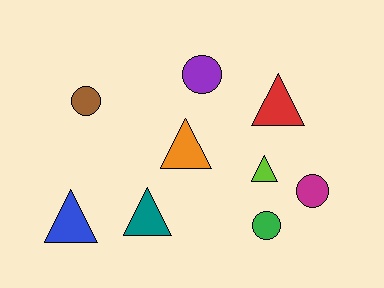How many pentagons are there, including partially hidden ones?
There are no pentagons.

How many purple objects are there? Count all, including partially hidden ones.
There is 1 purple object.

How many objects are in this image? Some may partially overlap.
There are 9 objects.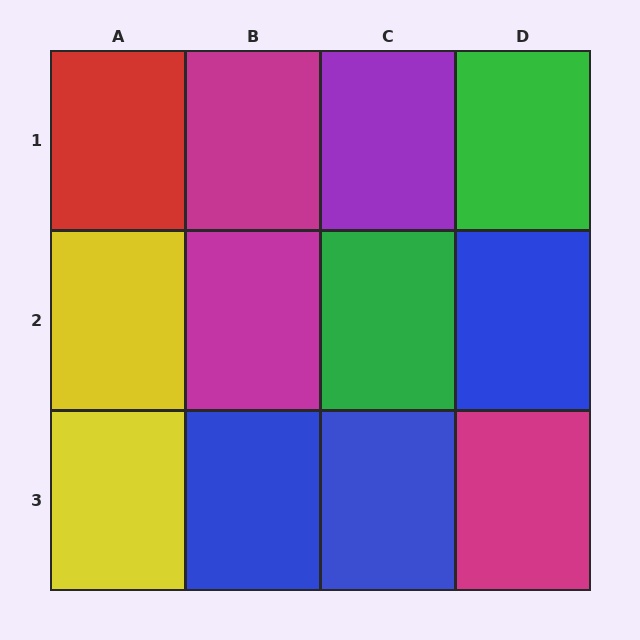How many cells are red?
1 cell is red.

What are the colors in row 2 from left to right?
Yellow, magenta, green, blue.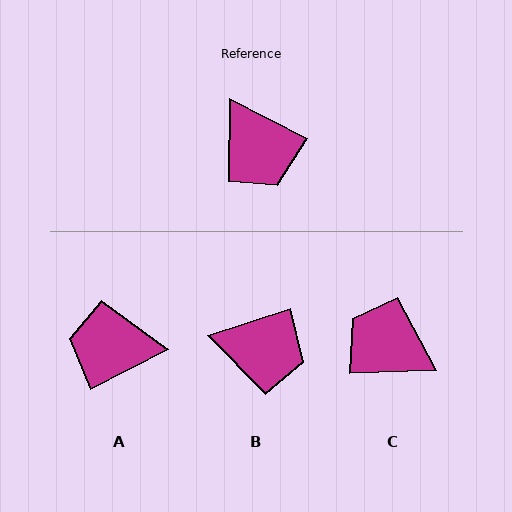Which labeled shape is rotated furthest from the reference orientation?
C, about 151 degrees away.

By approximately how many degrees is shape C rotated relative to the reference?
Approximately 151 degrees clockwise.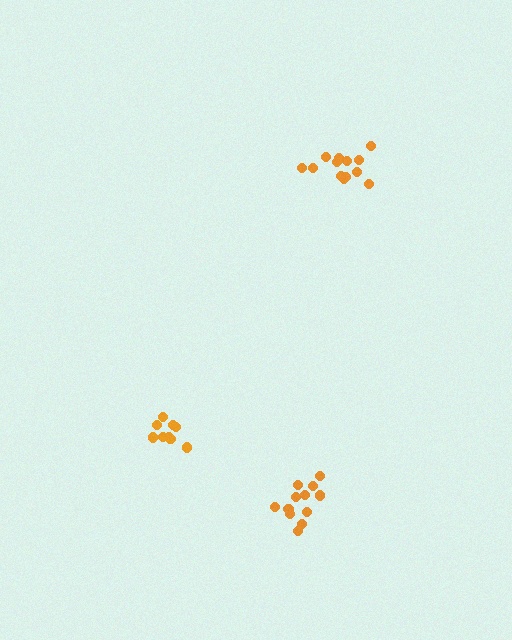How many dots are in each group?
Group 1: 12 dots, Group 2: 9 dots, Group 3: 13 dots (34 total).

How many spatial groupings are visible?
There are 3 spatial groupings.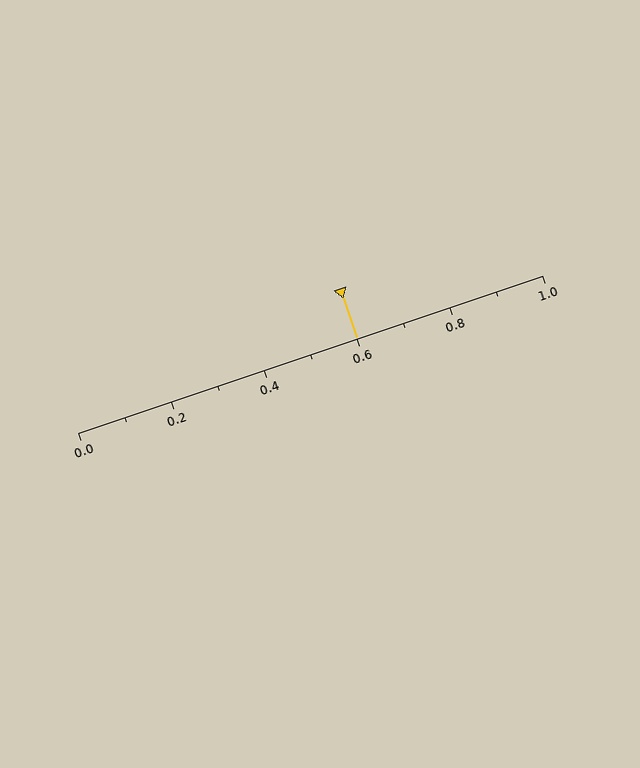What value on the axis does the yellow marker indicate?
The marker indicates approximately 0.6.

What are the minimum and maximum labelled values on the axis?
The axis runs from 0.0 to 1.0.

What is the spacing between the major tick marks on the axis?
The major ticks are spaced 0.2 apart.